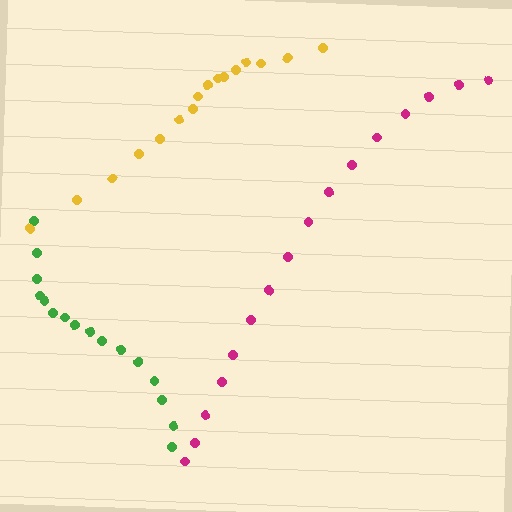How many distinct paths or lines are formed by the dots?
There are 3 distinct paths.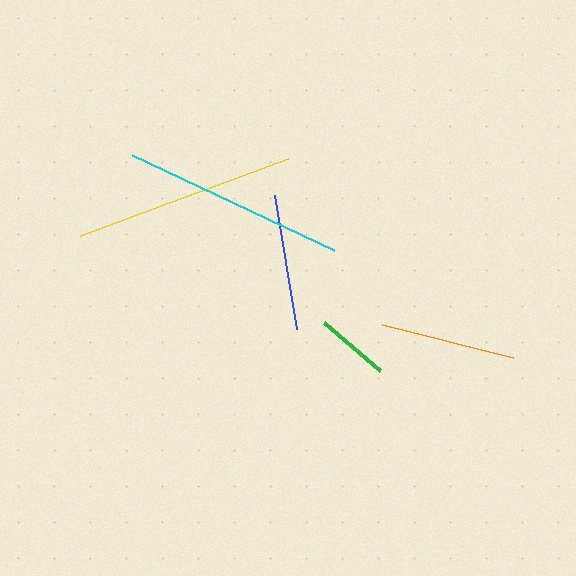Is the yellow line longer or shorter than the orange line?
The yellow line is longer than the orange line.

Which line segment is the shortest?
The green line is the shortest at approximately 73 pixels.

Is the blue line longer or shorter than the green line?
The blue line is longer than the green line.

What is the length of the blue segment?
The blue segment is approximately 136 pixels long.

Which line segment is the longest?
The cyan line is the longest at approximately 223 pixels.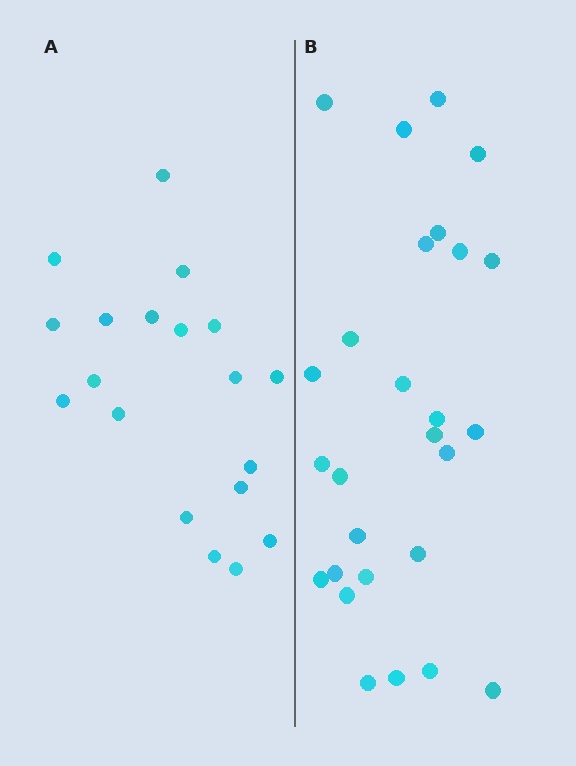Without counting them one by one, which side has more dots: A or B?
Region B (the right region) has more dots.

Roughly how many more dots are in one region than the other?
Region B has roughly 8 or so more dots than region A.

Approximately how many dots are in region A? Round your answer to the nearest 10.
About 20 dots. (The exact count is 19, which rounds to 20.)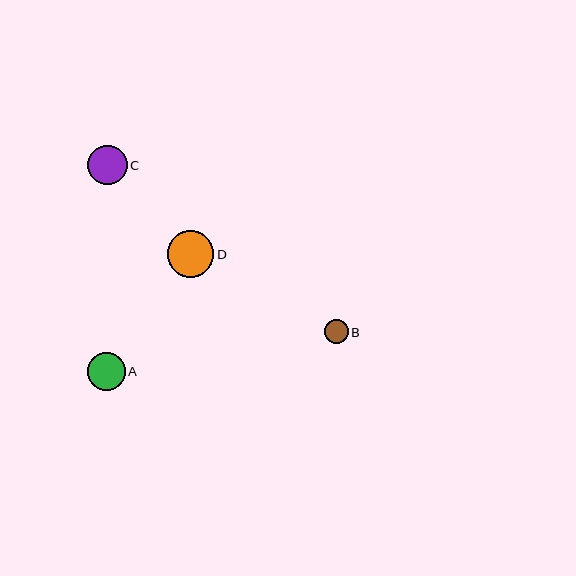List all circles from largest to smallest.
From largest to smallest: D, C, A, B.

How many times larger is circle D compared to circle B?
Circle D is approximately 2.0 times the size of circle B.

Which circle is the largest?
Circle D is the largest with a size of approximately 46 pixels.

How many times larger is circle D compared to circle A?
Circle D is approximately 1.2 times the size of circle A.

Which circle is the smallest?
Circle B is the smallest with a size of approximately 23 pixels.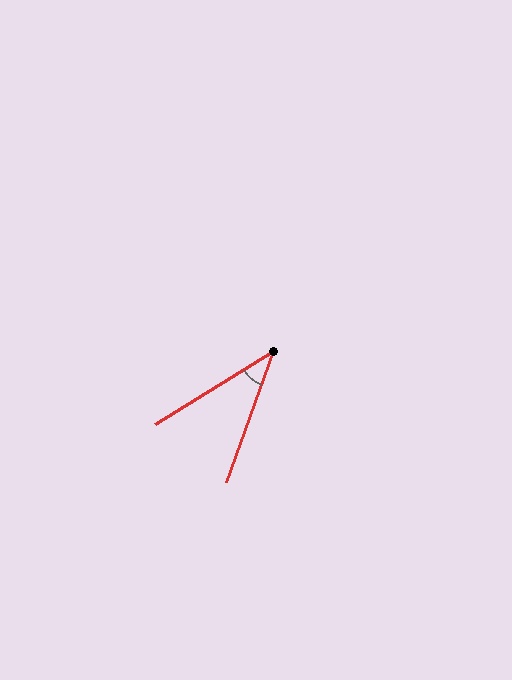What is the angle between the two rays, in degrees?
Approximately 38 degrees.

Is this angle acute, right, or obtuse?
It is acute.